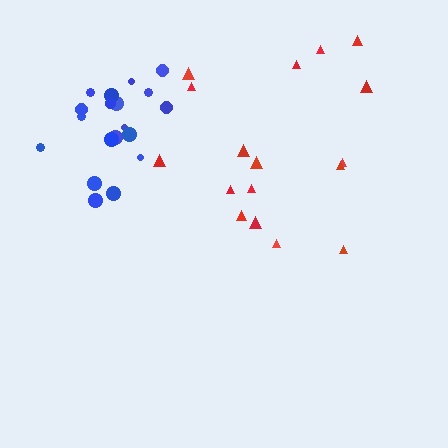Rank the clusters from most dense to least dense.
blue, red.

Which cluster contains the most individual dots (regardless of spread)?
Blue (19).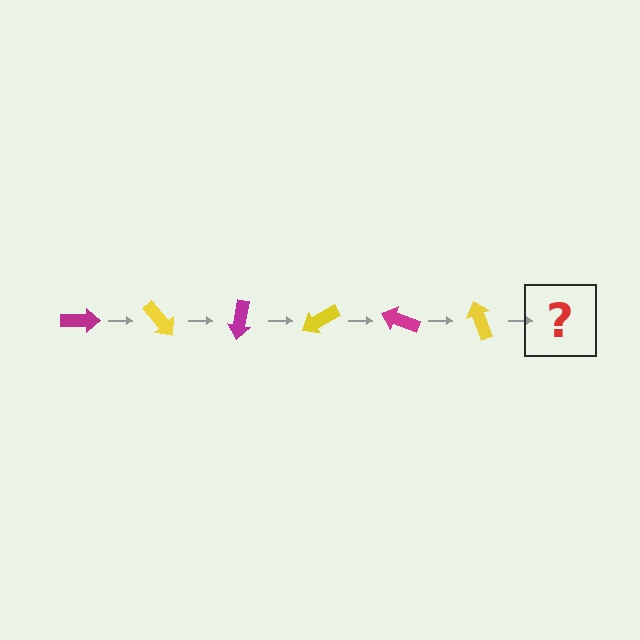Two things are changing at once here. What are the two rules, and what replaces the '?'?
The two rules are that it rotates 50 degrees each step and the color cycles through magenta and yellow. The '?' should be a magenta arrow, rotated 300 degrees from the start.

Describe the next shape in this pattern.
It should be a magenta arrow, rotated 300 degrees from the start.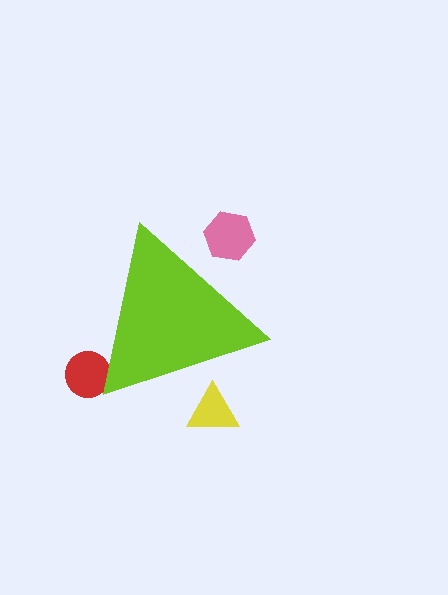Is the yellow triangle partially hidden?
Yes, the yellow triangle is partially hidden behind the lime triangle.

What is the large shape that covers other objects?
A lime triangle.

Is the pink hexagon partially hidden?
Yes, the pink hexagon is partially hidden behind the lime triangle.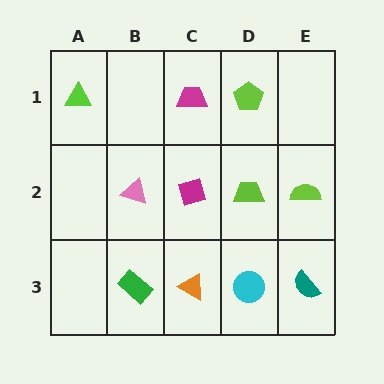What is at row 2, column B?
A pink triangle.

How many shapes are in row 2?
4 shapes.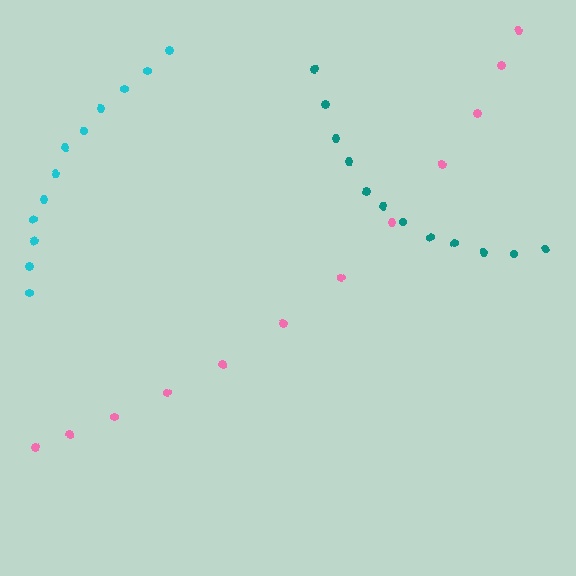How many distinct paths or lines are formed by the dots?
There are 3 distinct paths.